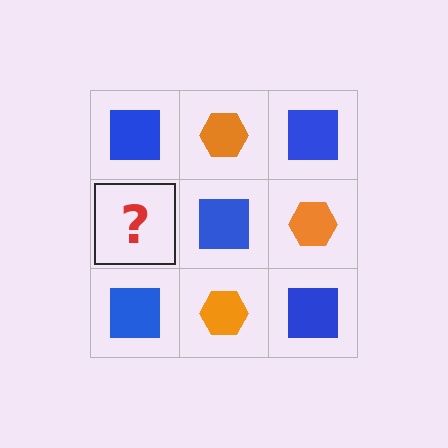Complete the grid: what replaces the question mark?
The question mark should be replaced with an orange hexagon.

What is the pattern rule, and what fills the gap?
The rule is that it alternates blue square and orange hexagon in a checkerboard pattern. The gap should be filled with an orange hexagon.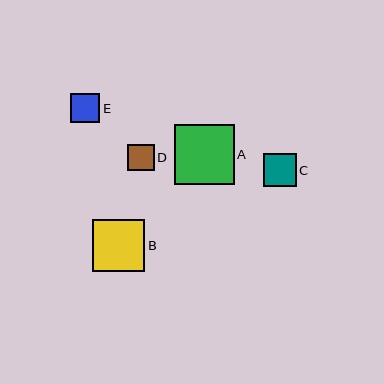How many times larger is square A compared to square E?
Square A is approximately 2.0 times the size of square E.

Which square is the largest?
Square A is the largest with a size of approximately 59 pixels.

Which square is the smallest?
Square D is the smallest with a size of approximately 26 pixels.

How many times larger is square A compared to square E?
Square A is approximately 2.0 times the size of square E.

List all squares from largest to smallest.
From largest to smallest: A, B, C, E, D.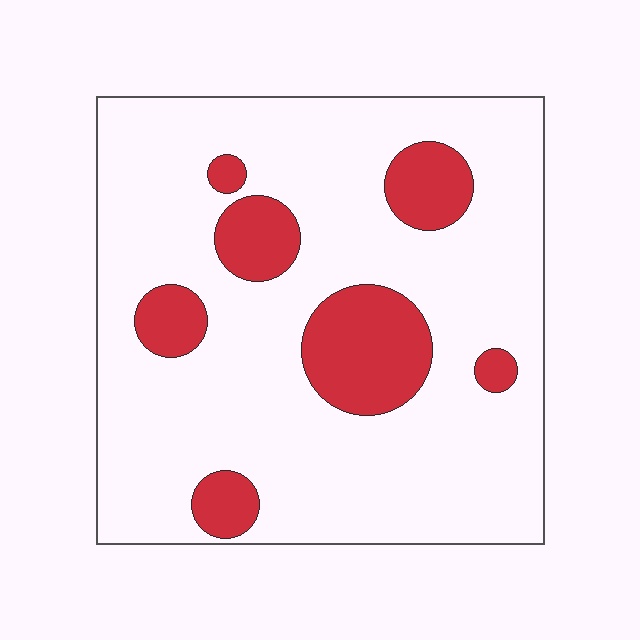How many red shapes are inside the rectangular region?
7.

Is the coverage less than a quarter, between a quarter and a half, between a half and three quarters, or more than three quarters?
Less than a quarter.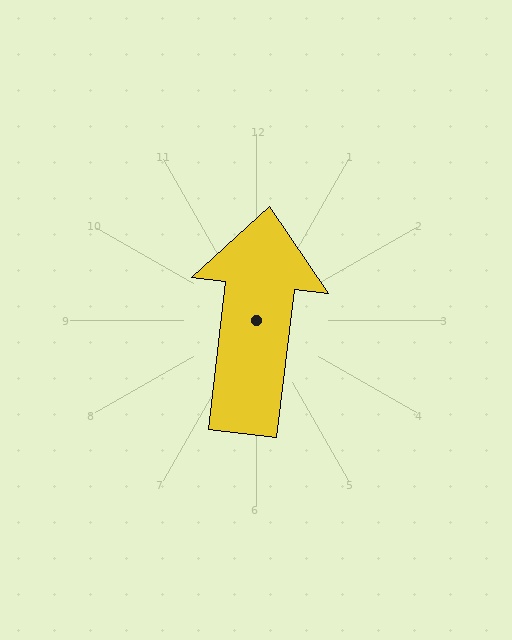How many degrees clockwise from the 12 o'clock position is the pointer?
Approximately 7 degrees.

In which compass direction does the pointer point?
North.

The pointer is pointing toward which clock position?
Roughly 12 o'clock.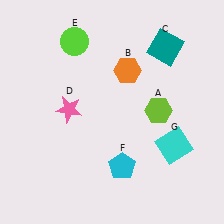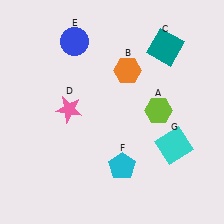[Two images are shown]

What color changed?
The circle (E) changed from lime in Image 1 to blue in Image 2.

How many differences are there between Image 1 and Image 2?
There is 1 difference between the two images.